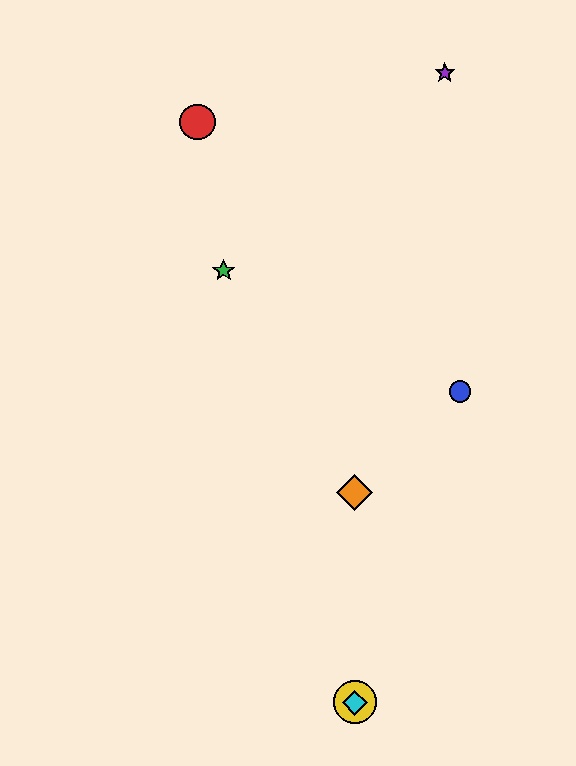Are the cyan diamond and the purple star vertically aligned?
No, the cyan diamond is at x≈355 and the purple star is at x≈445.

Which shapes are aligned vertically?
The yellow circle, the orange diamond, the cyan diamond are aligned vertically.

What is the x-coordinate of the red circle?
The red circle is at x≈198.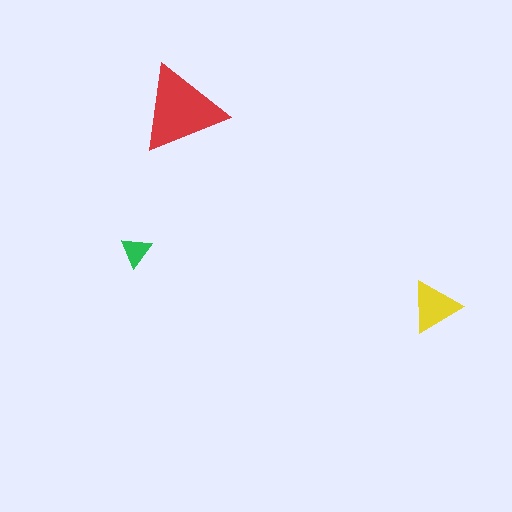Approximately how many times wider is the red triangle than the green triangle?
About 3 times wider.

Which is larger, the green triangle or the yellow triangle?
The yellow one.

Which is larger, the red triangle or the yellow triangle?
The red one.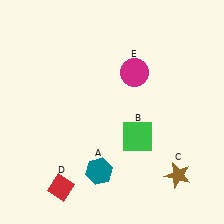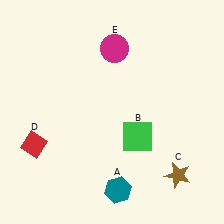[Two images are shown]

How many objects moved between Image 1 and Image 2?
3 objects moved between the two images.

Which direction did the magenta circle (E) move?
The magenta circle (E) moved up.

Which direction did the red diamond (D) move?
The red diamond (D) moved up.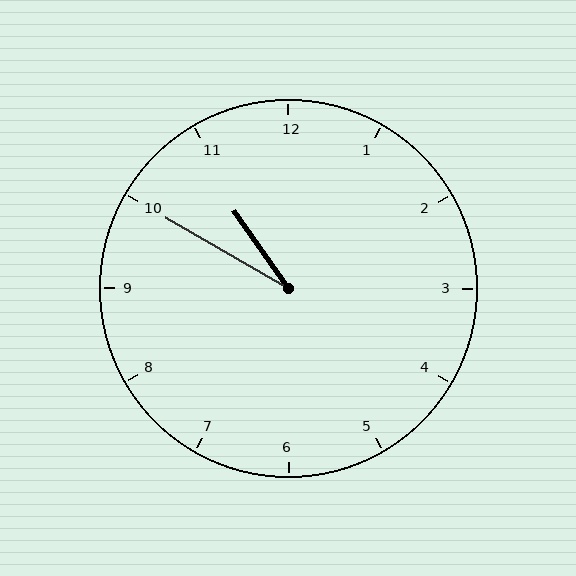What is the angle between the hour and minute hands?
Approximately 25 degrees.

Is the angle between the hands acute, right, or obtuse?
It is acute.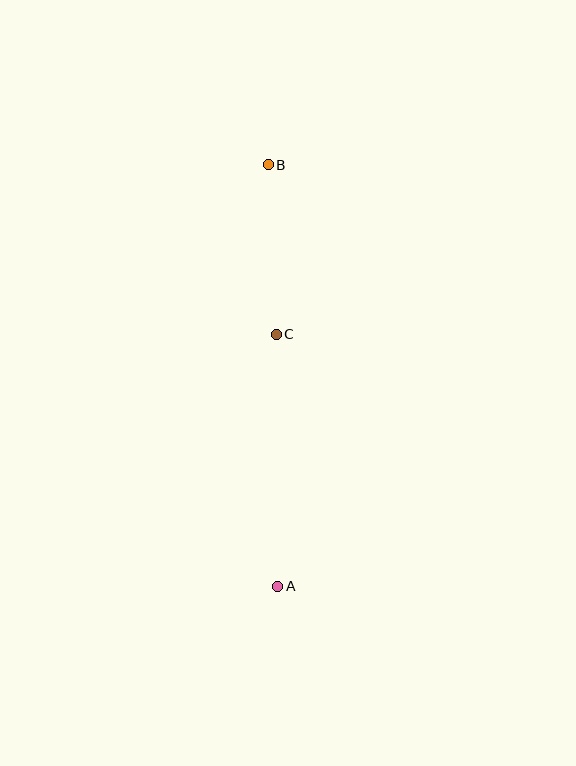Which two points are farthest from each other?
Points A and B are farthest from each other.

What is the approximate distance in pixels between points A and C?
The distance between A and C is approximately 252 pixels.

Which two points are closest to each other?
Points B and C are closest to each other.